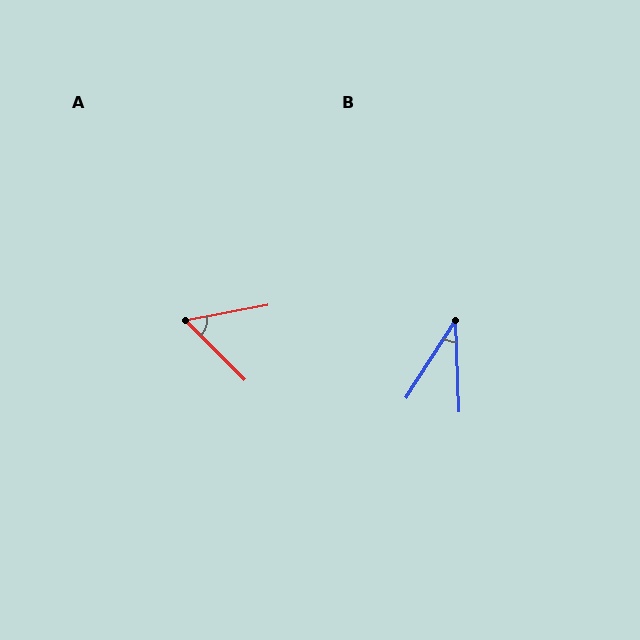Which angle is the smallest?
B, at approximately 35 degrees.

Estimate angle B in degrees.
Approximately 35 degrees.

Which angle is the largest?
A, at approximately 56 degrees.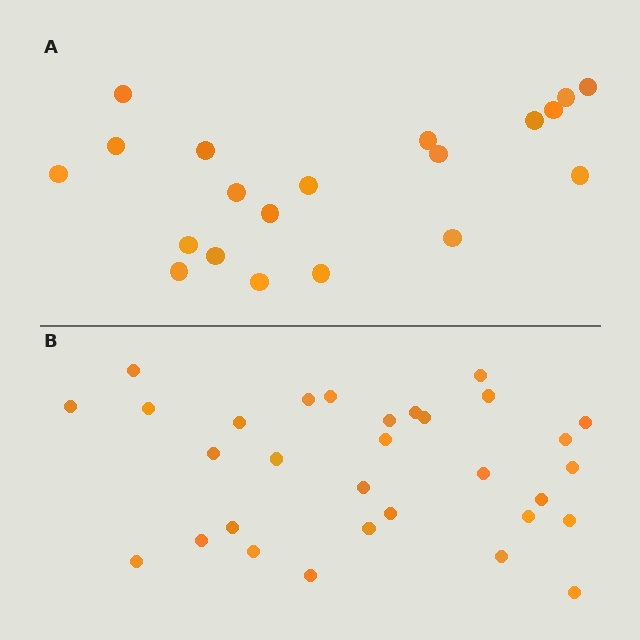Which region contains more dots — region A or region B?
Region B (the bottom region) has more dots.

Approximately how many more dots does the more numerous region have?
Region B has roughly 12 or so more dots than region A.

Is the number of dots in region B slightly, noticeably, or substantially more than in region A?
Region B has substantially more. The ratio is roughly 1.6 to 1.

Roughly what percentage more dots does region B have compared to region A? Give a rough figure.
About 55% more.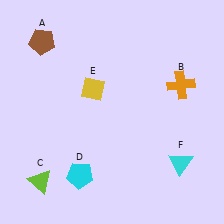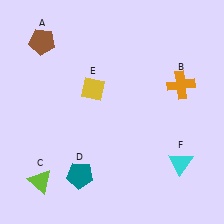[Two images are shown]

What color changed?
The pentagon (D) changed from cyan in Image 1 to teal in Image 2.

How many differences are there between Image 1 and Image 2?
There is 1 difference between the two images.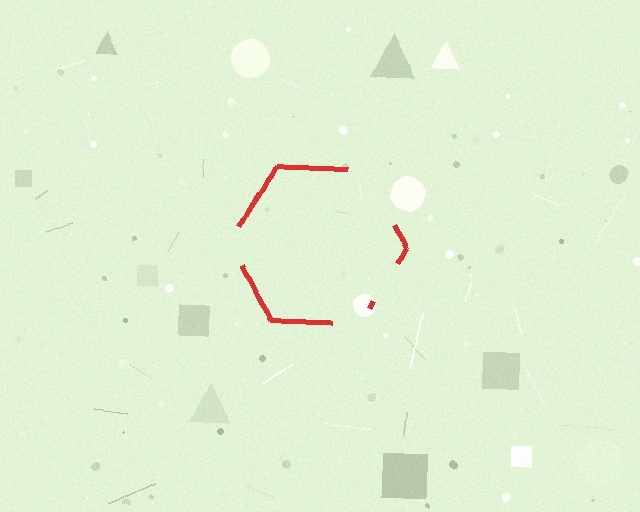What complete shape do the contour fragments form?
The contour fragments form a hexagon.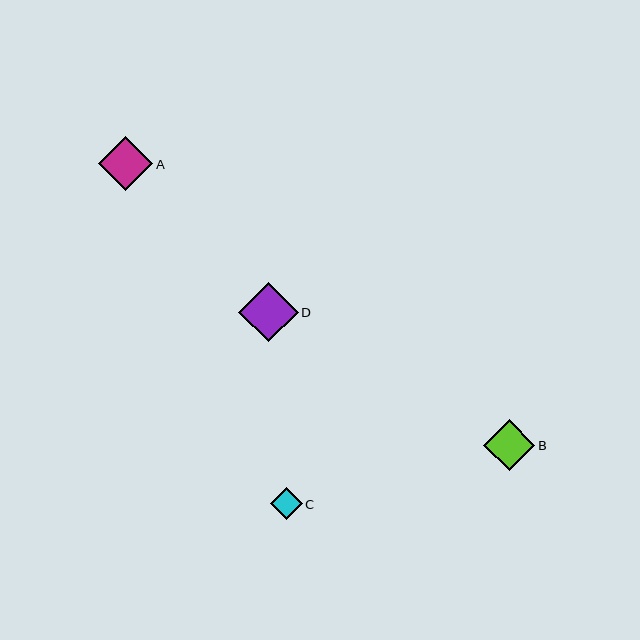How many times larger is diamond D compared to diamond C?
Diamond D is approximately 1.8 times the size of diamond C.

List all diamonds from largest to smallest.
From largest to smallest: D, A, B, C.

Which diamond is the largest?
Diamond D is the largest with a size of approximately 59 pixels.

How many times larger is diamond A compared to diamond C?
Diamond A is approximately 1.7 times the size of diamond C.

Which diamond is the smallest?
Diamond C is the smallest with a size of approximately 32 pixels.